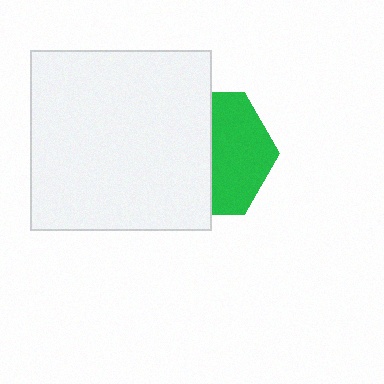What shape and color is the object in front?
The object in front is a white square.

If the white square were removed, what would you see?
You would see the complete green hexagon.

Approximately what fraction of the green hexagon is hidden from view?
Roughly 52% of the green hexagon is hidden behind the white square.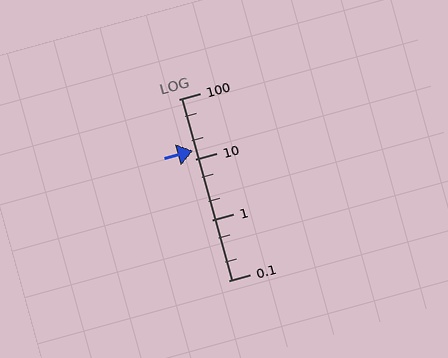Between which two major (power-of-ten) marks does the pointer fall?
The pointer is between 10 and 100.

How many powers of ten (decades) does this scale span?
The scale spans 3 decades, from 0.1 to 100.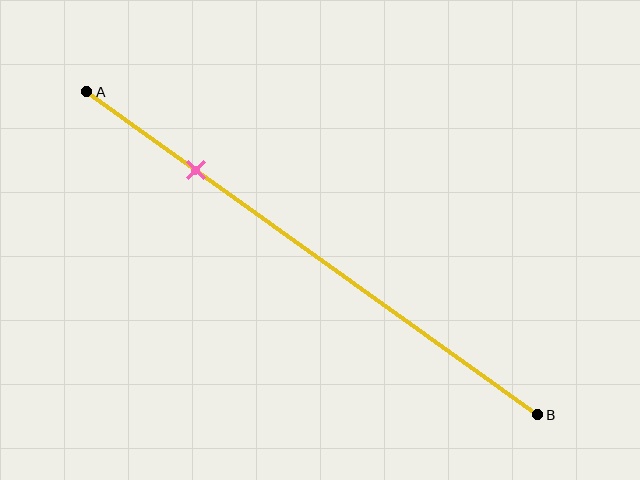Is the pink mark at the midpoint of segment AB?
No, the mark is at about 25% from A, not at the 50% midpoint.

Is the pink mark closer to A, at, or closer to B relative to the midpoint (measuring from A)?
The pink mark is closer to point A than the midpoint of segment AB.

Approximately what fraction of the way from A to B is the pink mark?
The pink mark is approximately 25% of the way from A to B.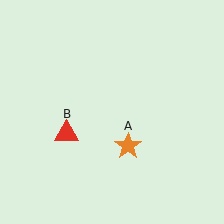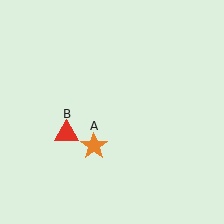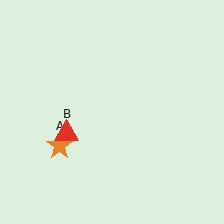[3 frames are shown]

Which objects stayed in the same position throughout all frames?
Red triangle (object B) remained stationary.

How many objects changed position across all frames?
1 object changed position: orange star (object A).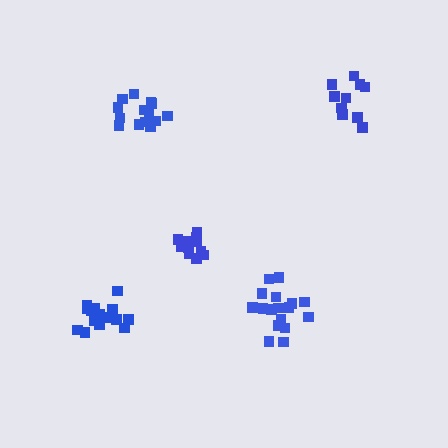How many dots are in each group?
Group 1: 17 dots, Group 2: 14 dots, Group 3: 11 dots, Group 4: 12 dots, Group 5: 16 dots (70 total).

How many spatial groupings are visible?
There are 5 spatial groupings.